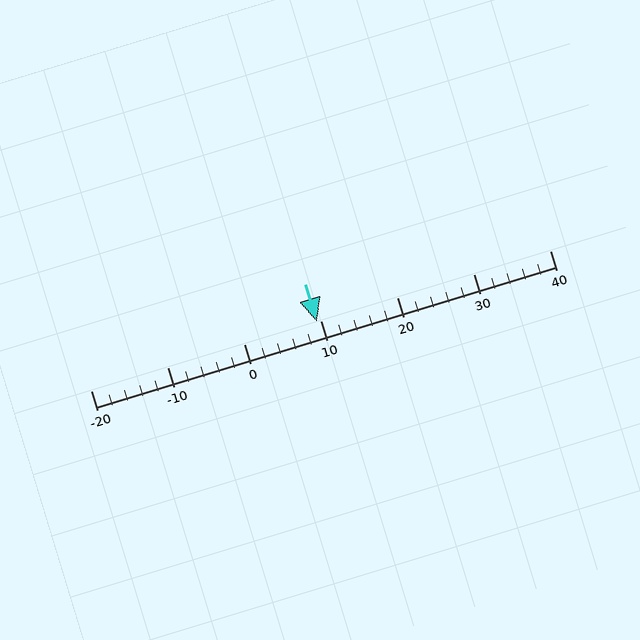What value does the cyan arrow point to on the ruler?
The cyan arrow points to approximately 10.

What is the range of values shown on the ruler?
The ruler shows values from -20 to 40.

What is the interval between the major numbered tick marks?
The major tick marks are spaced 10 units apart.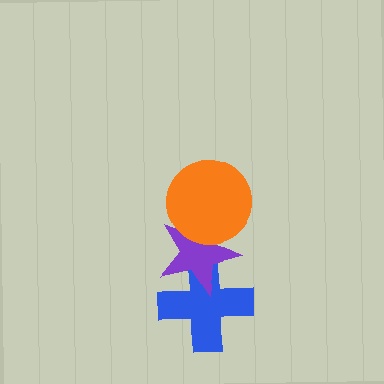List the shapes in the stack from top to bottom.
From top to bottom: the orange circle, the purple star, the blue cross.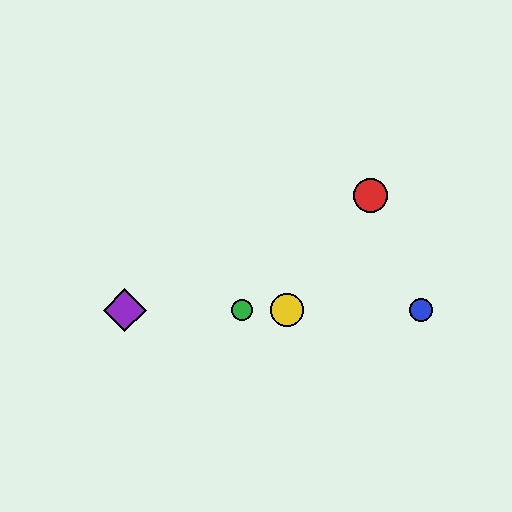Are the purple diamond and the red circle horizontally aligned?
No, the purple diamond is at y≈310 and the red circle is at y≈195.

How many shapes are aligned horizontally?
4 shapes (the blue circle, the green circle, the yellow circle, the purple diamond) are aligned horizontally.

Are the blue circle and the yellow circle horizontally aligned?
Yes, both are at y≈310.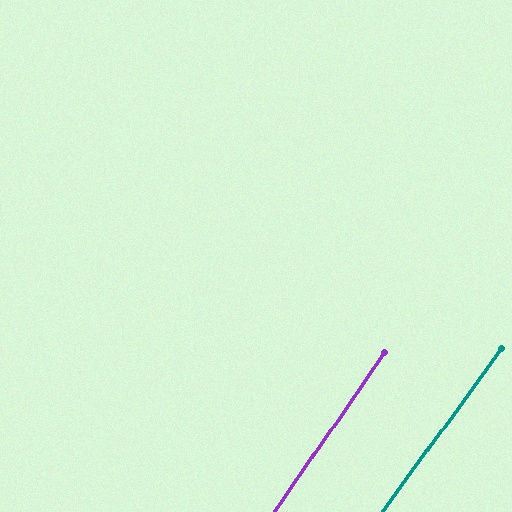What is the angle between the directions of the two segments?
Approximately 2 degrees.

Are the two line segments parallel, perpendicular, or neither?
Parallel — their directions differ by only 1.6°.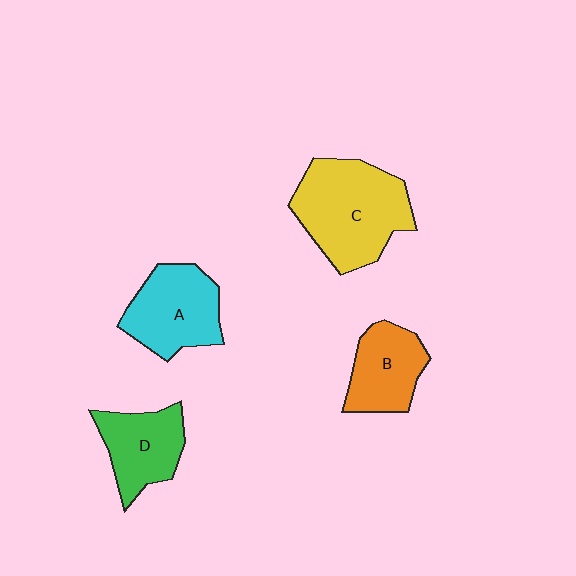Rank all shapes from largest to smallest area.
From largest to smallest: C (yellow), A (cyan), D (green), B (orange).